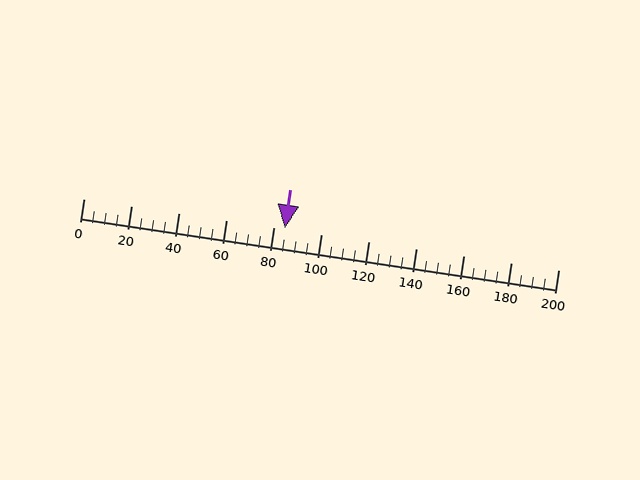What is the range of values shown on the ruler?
The ruler shows values from 0 to 200.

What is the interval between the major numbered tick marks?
The major tick marks are spaced 20 units apart.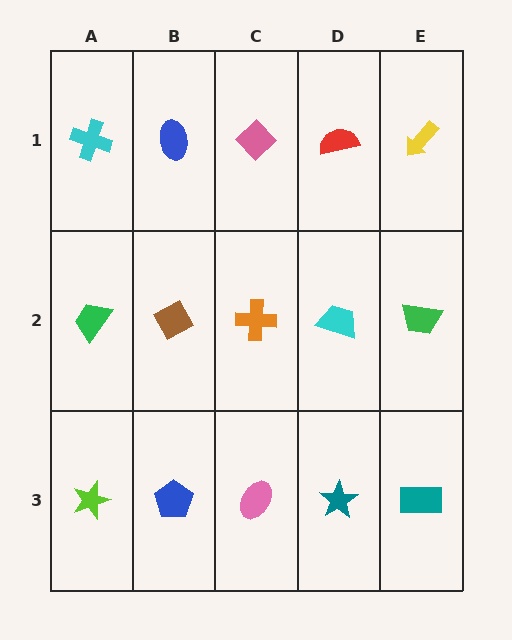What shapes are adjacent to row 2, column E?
A yellow arrow (row 1, column E), a teal rectangle (row 3, column E), a cyan trapezoid (row 2, column D).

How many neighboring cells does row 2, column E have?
3.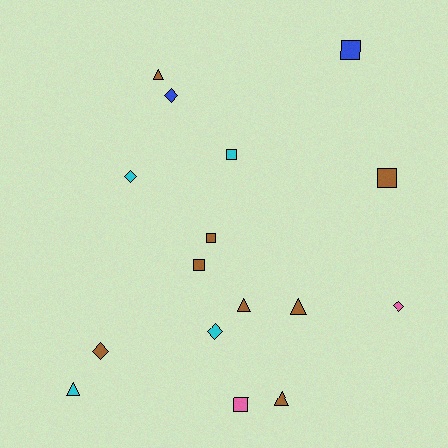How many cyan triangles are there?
There is 1 cyan triangle.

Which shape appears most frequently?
Square, with 6 objects.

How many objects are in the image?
There are 16 objects.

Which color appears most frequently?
Brown, with 8 objects.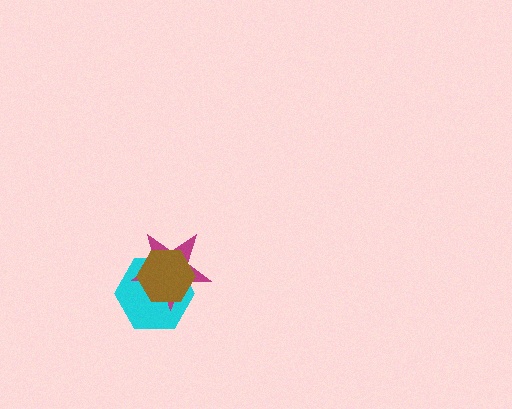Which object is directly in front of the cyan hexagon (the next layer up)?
The magenta star is directly in front of the cyan hexagon.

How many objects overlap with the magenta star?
2 objects overlap with the magenta star.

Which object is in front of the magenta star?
The brown hexagon is in front of the magenta star.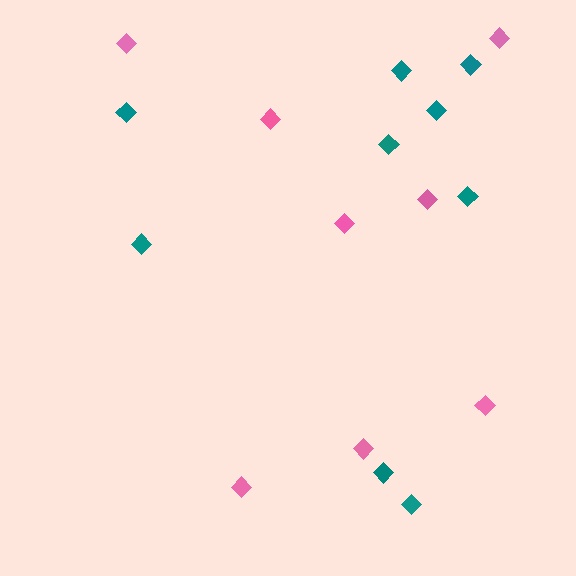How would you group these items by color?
There are 2 groups: one group of teal diamonds (9) and one group of pink diamonds (8).